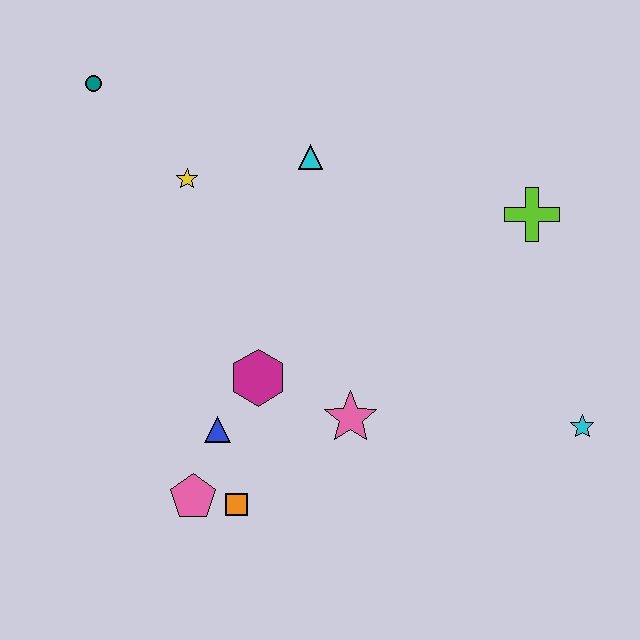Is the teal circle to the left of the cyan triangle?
Yes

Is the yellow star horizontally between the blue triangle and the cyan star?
No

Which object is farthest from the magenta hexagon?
The teal circle is farthest from the magenta hexagon.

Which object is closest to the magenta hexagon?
The blue triangle is closest to the magenta hexagon.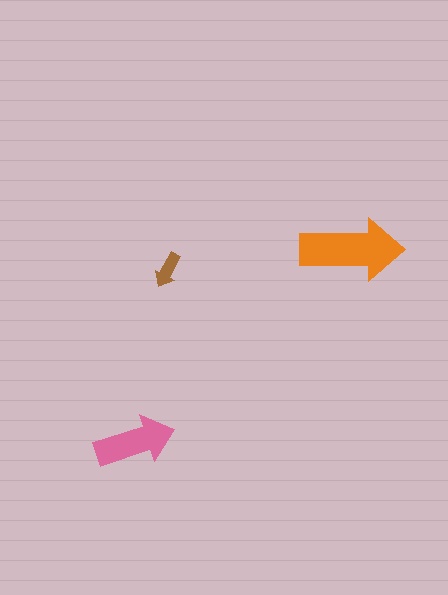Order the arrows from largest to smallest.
the orange one, the pink one, the brown one.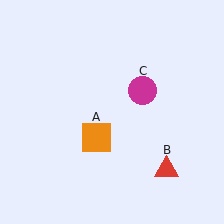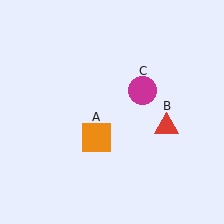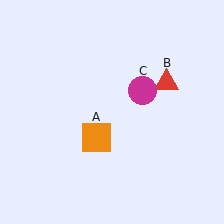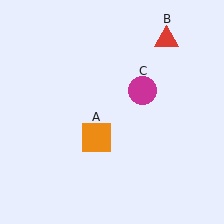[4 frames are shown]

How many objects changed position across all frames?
1 object changed position: red triangle (object B).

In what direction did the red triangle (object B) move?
The red triangle (object B) moved up.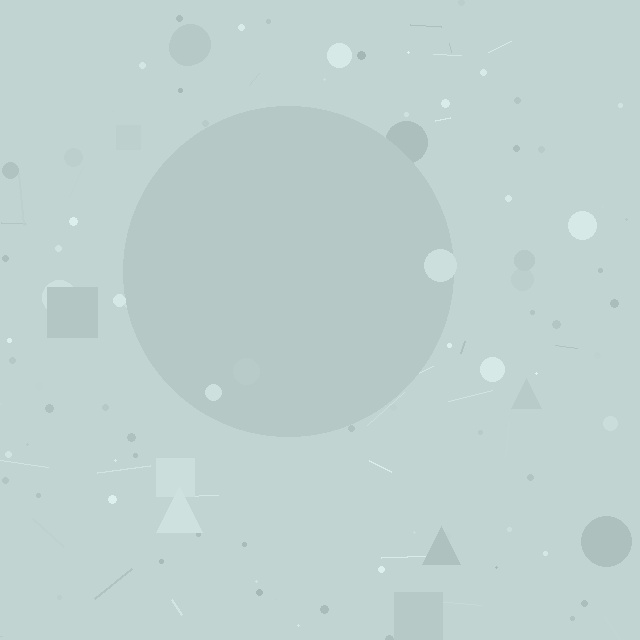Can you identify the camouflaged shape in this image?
The camouflaged shape is a circle.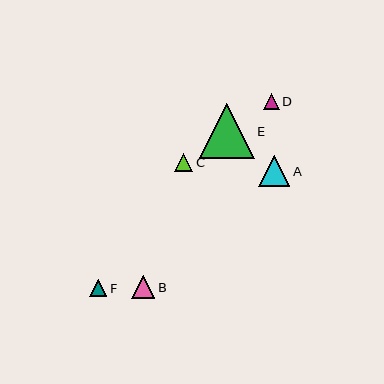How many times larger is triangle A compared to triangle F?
Triangle A is approximately 1.8 times the size of triangle F.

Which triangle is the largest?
Triangle E is the largest with a size of approximately 55 pixels.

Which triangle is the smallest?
Triangle D is the smallest with a size of approximately 16 pixels.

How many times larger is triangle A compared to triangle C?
Triangle A is approximately 1.8 times the size of triangle C.